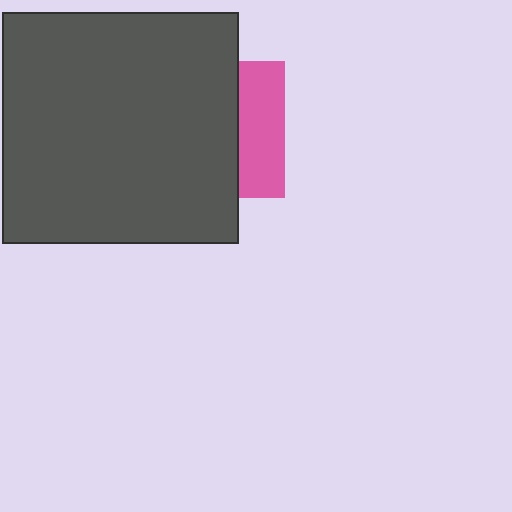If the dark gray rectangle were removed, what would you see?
You would see the complete pink square.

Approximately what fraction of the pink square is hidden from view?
Roughly 67% of the pink square is hidden behind the dark gray rectangle.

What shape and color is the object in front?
The object in front is a dark gray rectangle.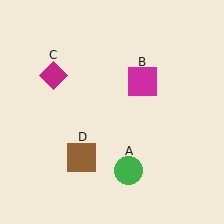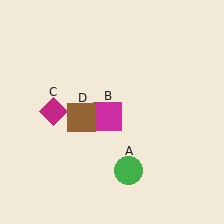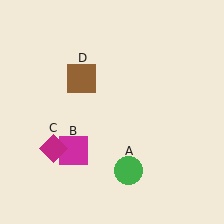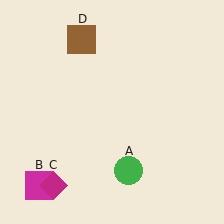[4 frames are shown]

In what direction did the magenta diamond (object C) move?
The magenta diamond (object C) moved down.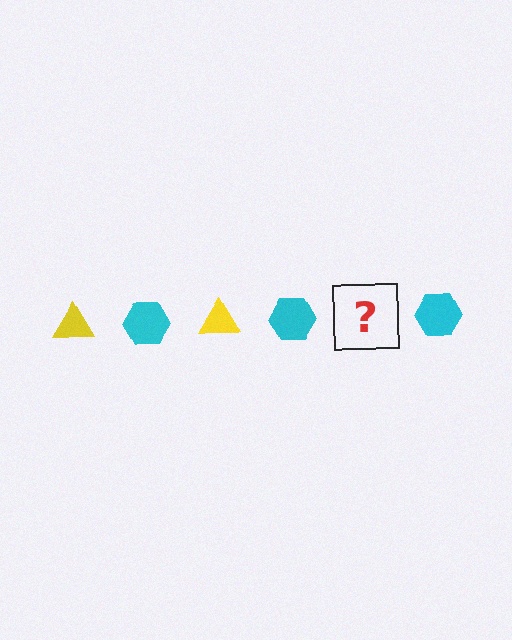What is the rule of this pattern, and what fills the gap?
The rule is that the pattern alternates between yellow triangle and cyan hexagon. The gap should be filled with a yellow triangle.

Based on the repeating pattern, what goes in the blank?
The blank should be a yellow triangle.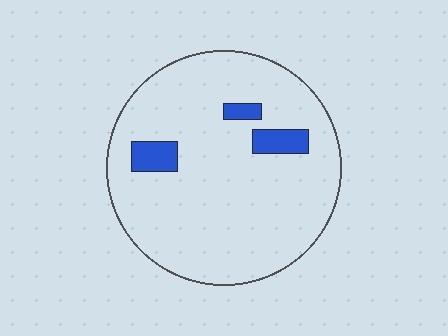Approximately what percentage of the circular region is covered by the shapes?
Approximately 10%.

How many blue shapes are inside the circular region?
3.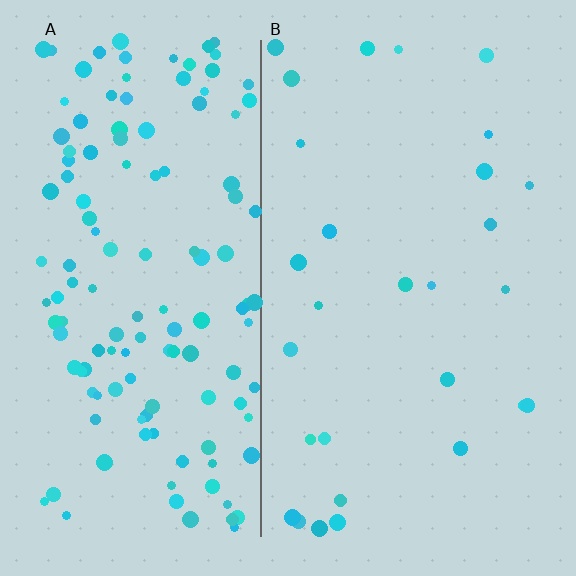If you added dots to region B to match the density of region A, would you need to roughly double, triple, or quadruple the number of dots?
Approximately quadruple.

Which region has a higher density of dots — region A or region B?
A (the left).